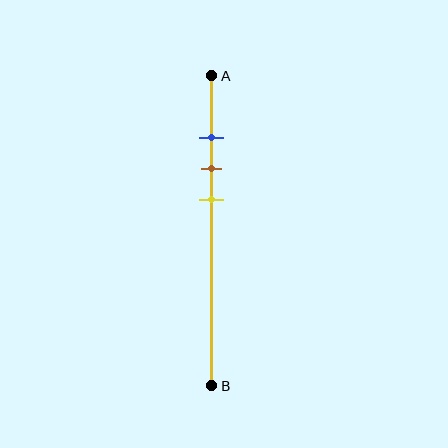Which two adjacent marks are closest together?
The blue and brown marks are the closest adjacent pair.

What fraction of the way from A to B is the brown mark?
The brown mark is approximately 30% (0.3) of the way from A to B.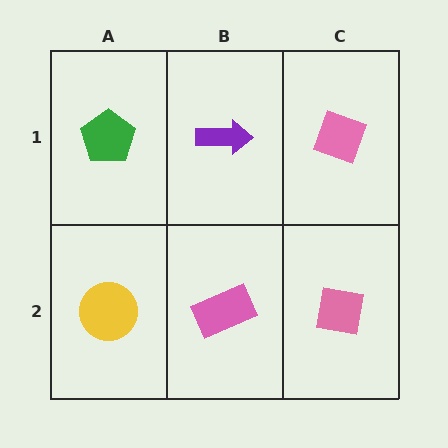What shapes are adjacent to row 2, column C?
A pink diamond (row 1, column C), a pink rectangle (row 2, column B).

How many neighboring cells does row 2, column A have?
2.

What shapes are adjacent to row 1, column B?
A pink rectangle (row 2, column B), a green pentagon (row 1, column A), a pink diamond (row 1, column C).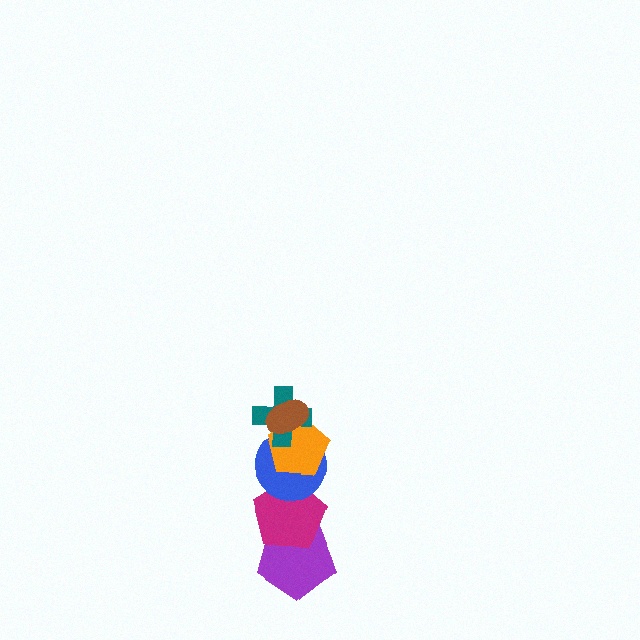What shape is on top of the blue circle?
The orange pentagon is on top of the blue circle.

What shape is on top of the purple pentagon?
The magenta pentagon is on top of the purple pentagon.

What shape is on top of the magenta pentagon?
The blue circle is on top of the magenta pentagon.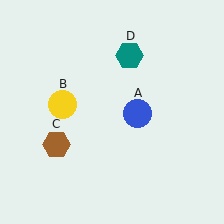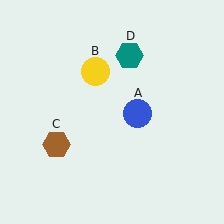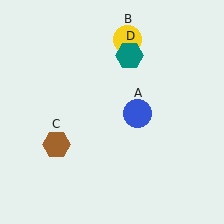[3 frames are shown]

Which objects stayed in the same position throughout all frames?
Blue circle (object A) and brown hexagon (object C) and teal hexagon (object D) remained stationary.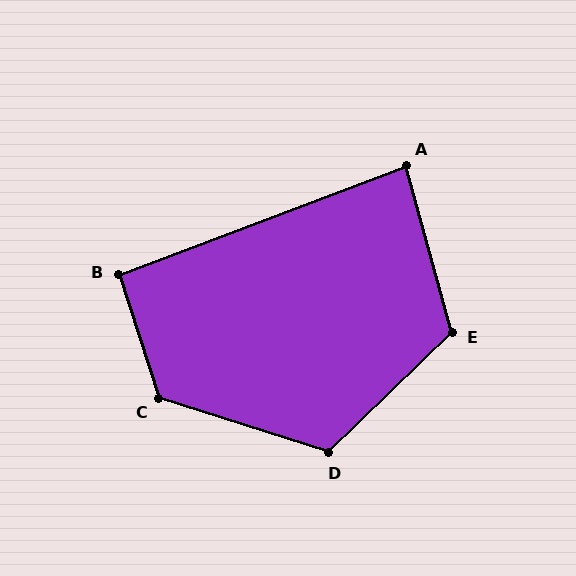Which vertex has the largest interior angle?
C, at approximately 126 degrees.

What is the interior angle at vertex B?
Approximately 93 degrees (approximately right).